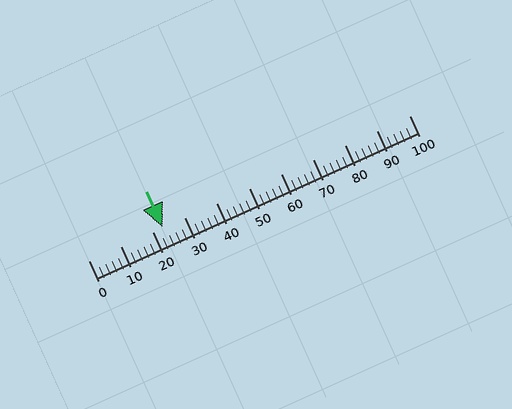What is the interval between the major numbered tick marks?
The major tick marks are spaced 10 units apart.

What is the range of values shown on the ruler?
The ruler shows values from 0 to 100.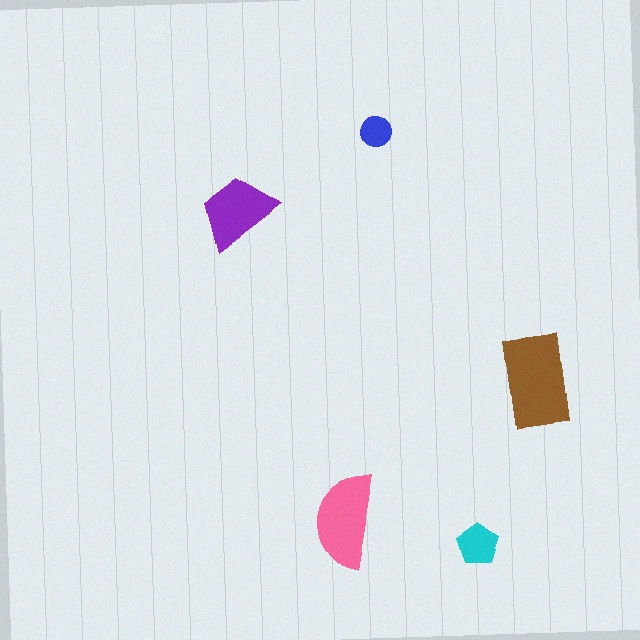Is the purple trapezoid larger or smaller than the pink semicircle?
Smaller.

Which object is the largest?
The brown rectangle.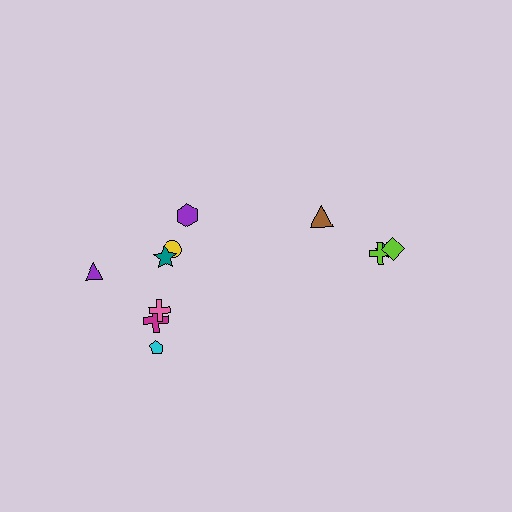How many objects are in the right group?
There are 4 objects.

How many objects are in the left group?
There are 7 objects.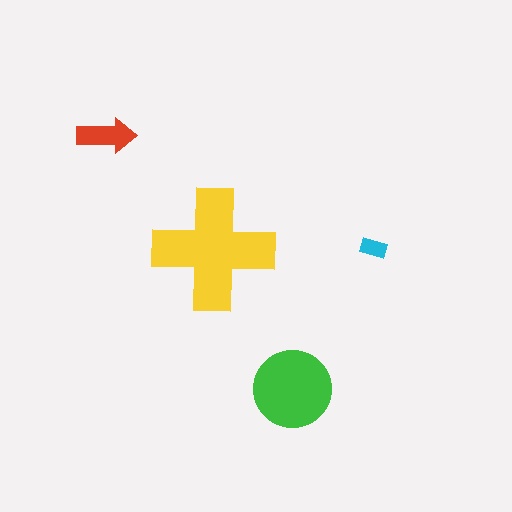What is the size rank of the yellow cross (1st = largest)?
1st.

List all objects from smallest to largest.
The cyan rectangle, the red arrow, the green circle, the yellow cross.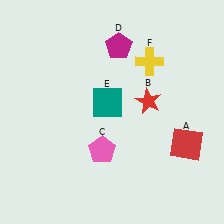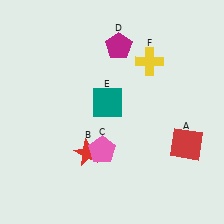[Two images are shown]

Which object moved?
The red star (B) moved left.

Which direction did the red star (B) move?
The red star (B) moved left.